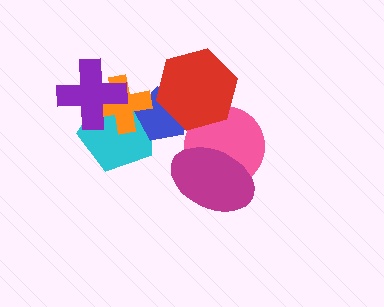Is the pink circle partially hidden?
Yes, it is partially covered by another shape.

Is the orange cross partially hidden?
Yes, it is partially covered by another shape.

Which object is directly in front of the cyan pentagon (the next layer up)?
The blue pentagon is directly in front of the cyan pentagon.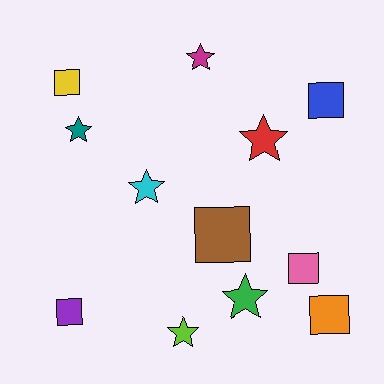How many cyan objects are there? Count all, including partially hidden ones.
There is 1 cyan object.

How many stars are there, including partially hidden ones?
There are 6 stars.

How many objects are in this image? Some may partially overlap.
There are 12 objects.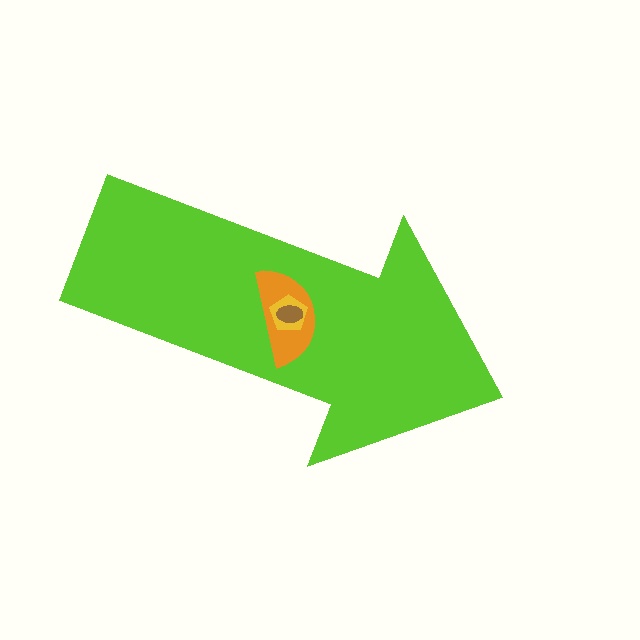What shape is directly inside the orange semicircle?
The yellow pentagon.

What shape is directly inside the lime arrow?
The orange semicircle.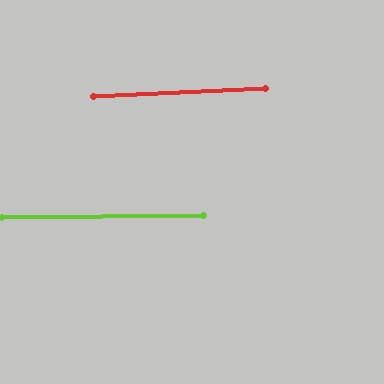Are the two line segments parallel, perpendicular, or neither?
Parallel — their directions differ by only 2.0°.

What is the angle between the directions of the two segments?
Approximately 2 degrees.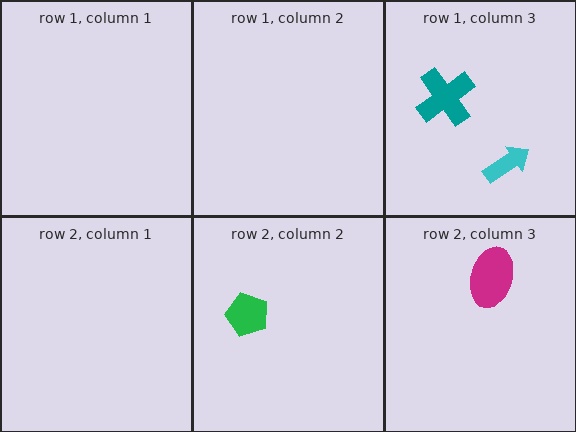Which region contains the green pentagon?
The row 2, column 2 region.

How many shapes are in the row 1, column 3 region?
2.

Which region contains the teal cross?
The row 1, column 3 region.